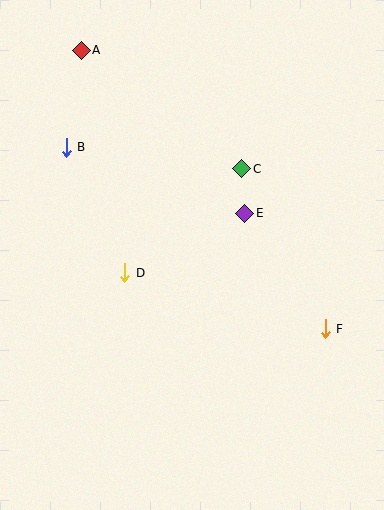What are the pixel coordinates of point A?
Point A is at (81, 50).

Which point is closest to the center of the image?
Point E at (245, 213) is closest to the center.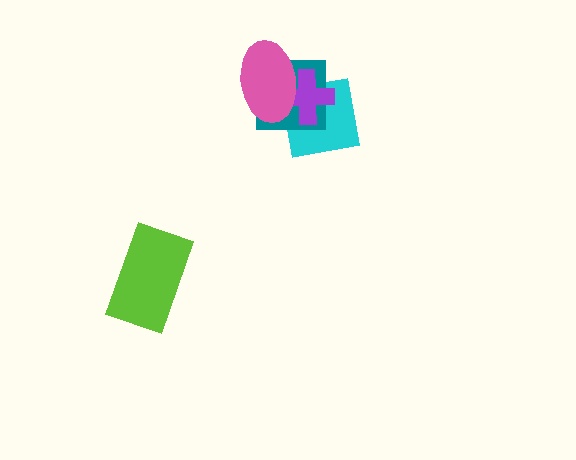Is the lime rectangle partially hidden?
No, no other shape covers it.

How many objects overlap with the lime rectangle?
0 objects overlap with the lime rectangle.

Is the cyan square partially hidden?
Yes, it is partially covered by another shape.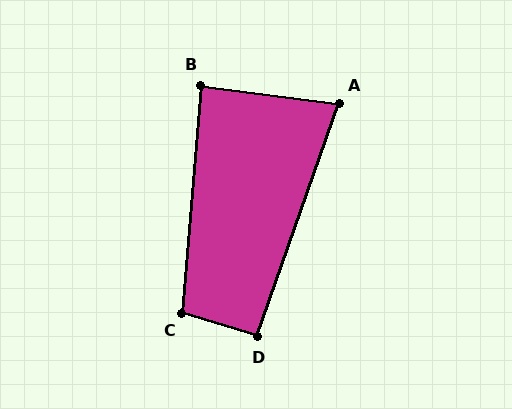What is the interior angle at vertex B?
Approximately 87 degrees (approximately right).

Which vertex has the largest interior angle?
C, at approximately 102 degrees.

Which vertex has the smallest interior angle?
A, at approximately 78 degrees.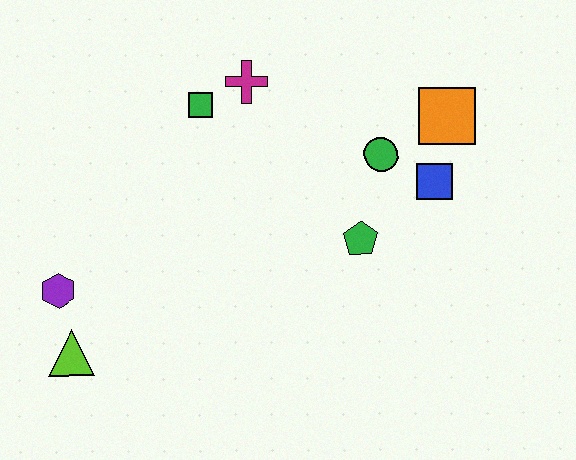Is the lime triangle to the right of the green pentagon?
No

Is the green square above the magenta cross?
No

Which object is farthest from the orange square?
The lime triangle is farthest from the orange square.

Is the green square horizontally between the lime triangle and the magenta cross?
Yes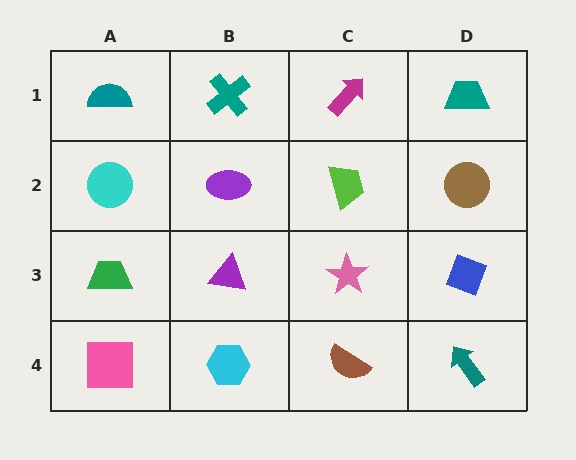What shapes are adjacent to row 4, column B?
A purple triangle (row 3, column B), a pink square (row 4, column A), a brown semicircle (row 4, column C).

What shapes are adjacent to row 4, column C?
A pink star (row 3, column C), a cyan hexagon (row 4, column B), a teal arrow (row 4, column D).